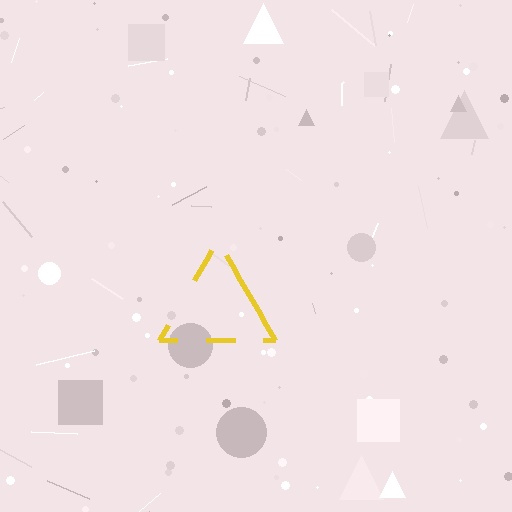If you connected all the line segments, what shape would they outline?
They would outline a triangle.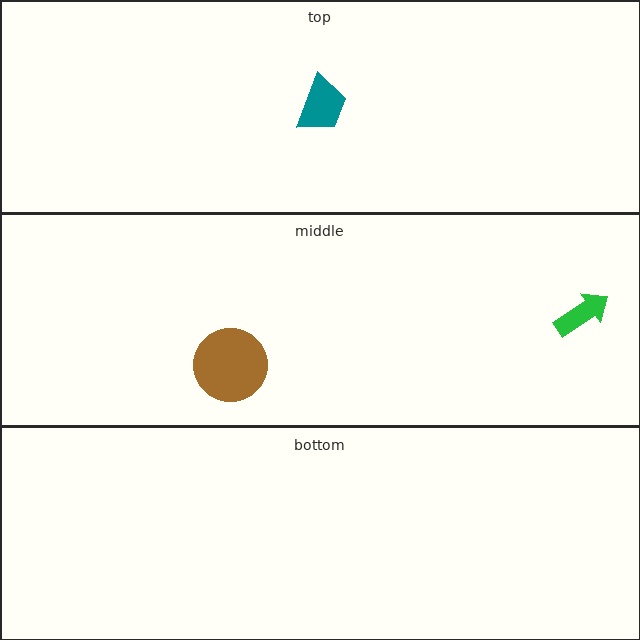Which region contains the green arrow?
The middle region.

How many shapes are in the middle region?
2.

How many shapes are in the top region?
1.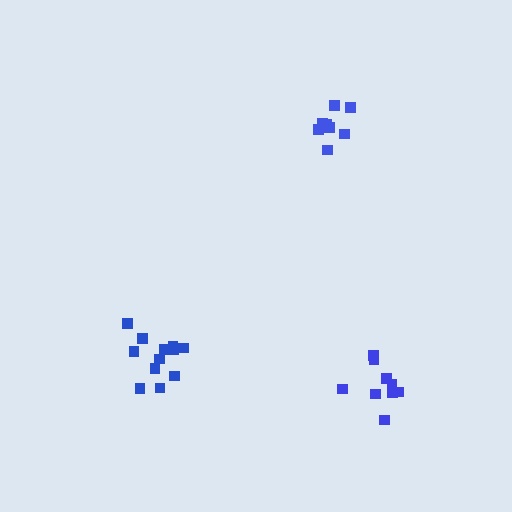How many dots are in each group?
Group 1: 9 dots, Group 2: 8 dots, Group 3: 12 dots (29 total).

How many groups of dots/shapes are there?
There are 3 groups.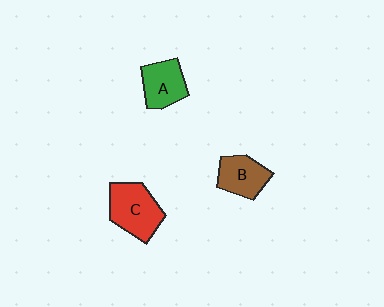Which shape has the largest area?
Shape C (red).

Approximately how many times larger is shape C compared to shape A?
Approximately 1.3 times.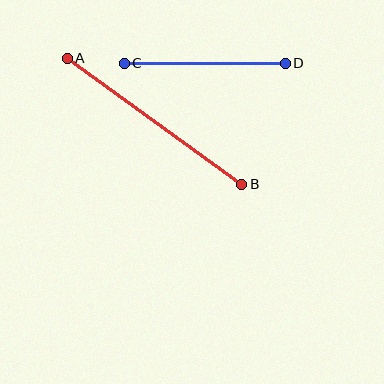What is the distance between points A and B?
The distance is approximately 215 pixels.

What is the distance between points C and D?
The distance is approximately 161 pixels.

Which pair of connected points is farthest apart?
Points A and B are farthest apart.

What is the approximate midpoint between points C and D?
The midpoint is at approximately (205, 63) pixels.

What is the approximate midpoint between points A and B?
The midpoint is at approximately (155, 121) pixels.